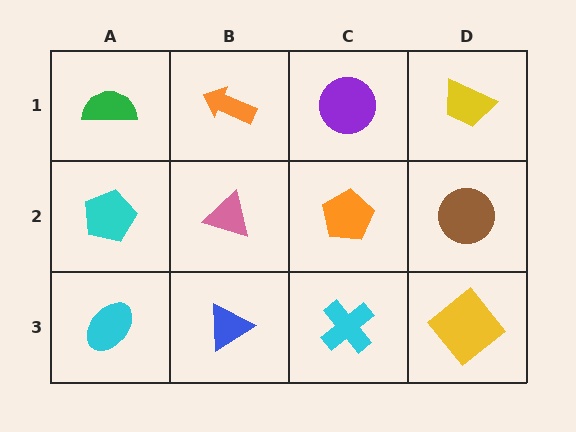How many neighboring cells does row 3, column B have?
3.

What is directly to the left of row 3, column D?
A cyan cross.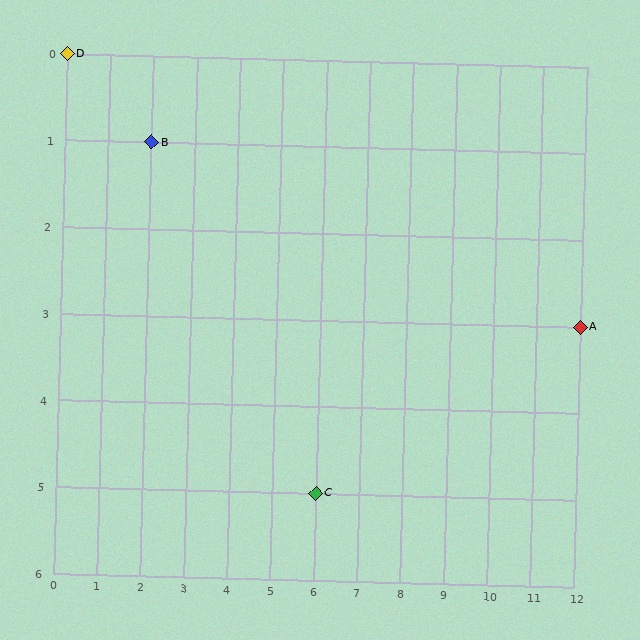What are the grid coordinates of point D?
Point D is at grid coordinates (0, 0).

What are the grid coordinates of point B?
Point B is at grid coordinates (2, 1).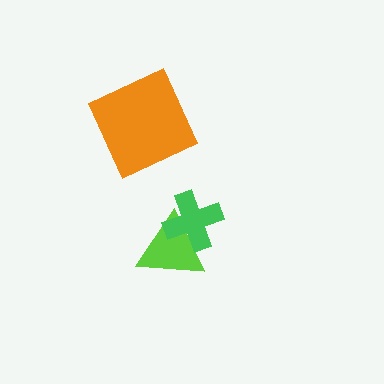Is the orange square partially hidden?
No, no other shape covers it.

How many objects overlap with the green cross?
1 object overlaps with the green cross.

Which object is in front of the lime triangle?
The green cross is in front of the lime triangle.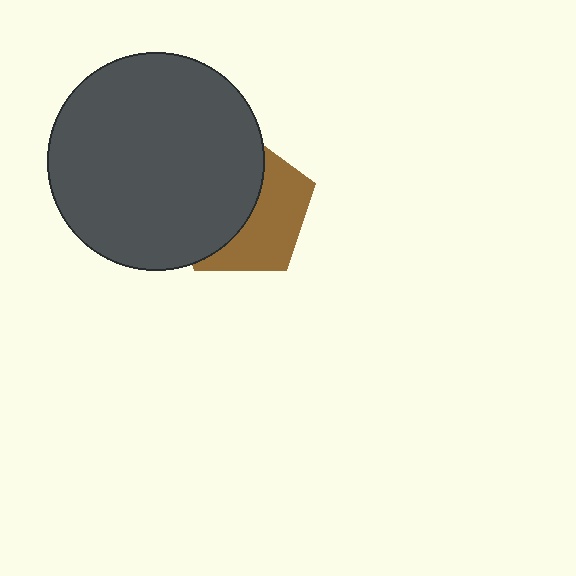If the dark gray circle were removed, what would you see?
You would see the complete brown pentagon.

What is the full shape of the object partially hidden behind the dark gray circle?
The partially hidden object is a brown pentagon.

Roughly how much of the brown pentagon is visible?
About half of it is visible (roughly 45%).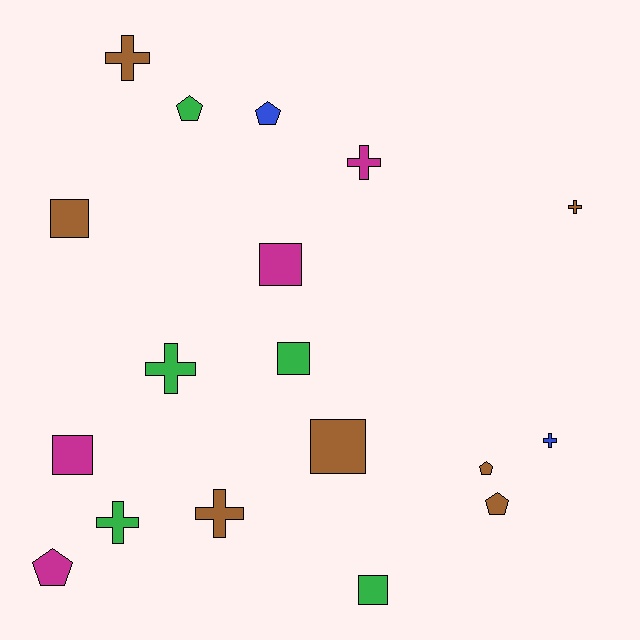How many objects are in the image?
There are 18 objects.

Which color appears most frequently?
Brown, with 7 objects.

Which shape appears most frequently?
Cross, with 7 objects.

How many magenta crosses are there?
There is 1 magenta cross.